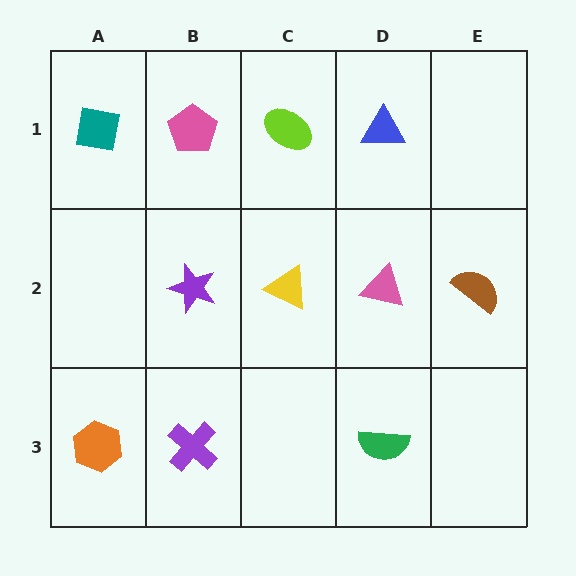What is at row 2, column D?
A pink triangle.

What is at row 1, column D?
A blue triangle.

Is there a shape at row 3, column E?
No, that cell is empty.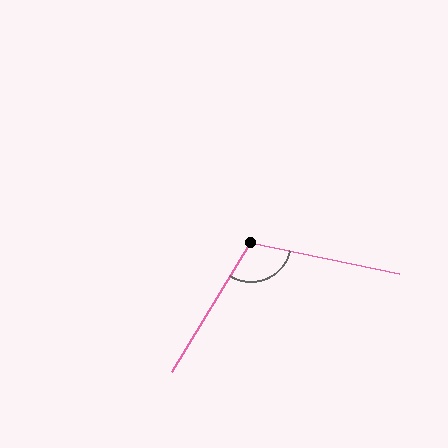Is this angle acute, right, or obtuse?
It is obtuse.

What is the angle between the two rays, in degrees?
Approximately 110 degrees.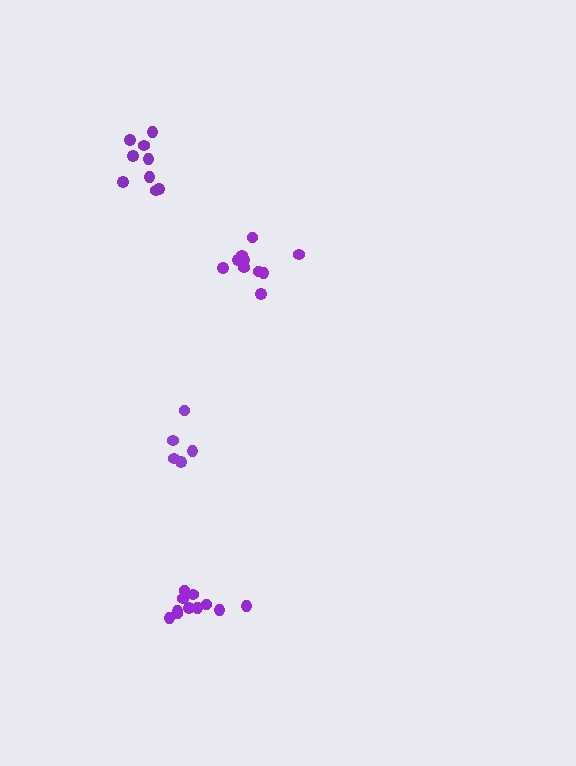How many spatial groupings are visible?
There are 4 spatial groupings.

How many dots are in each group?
Group 1: 11 dots, Group 2: 5 dots, Group 3: 9 dots, Group 4: 10 dots (35 total).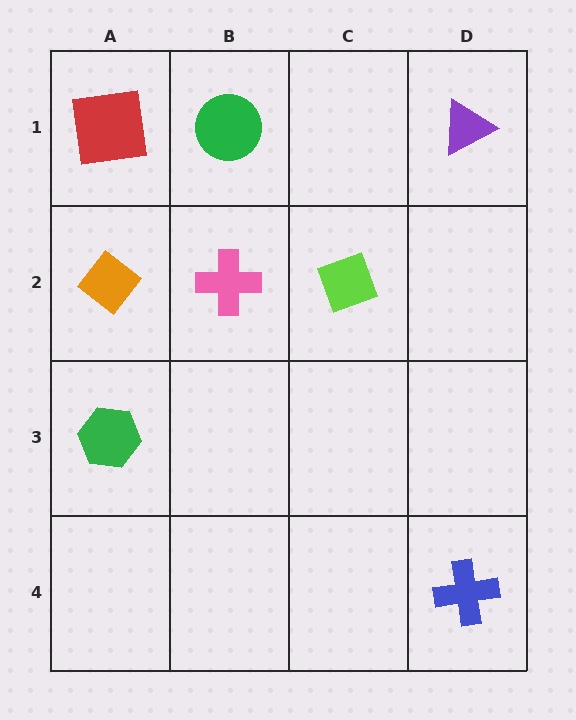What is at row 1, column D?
A purple triangle.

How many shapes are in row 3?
1 shape.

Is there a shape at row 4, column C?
No, that cell is empty.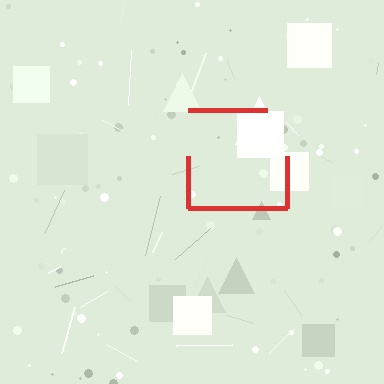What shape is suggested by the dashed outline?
The dashed outline suggests a square.